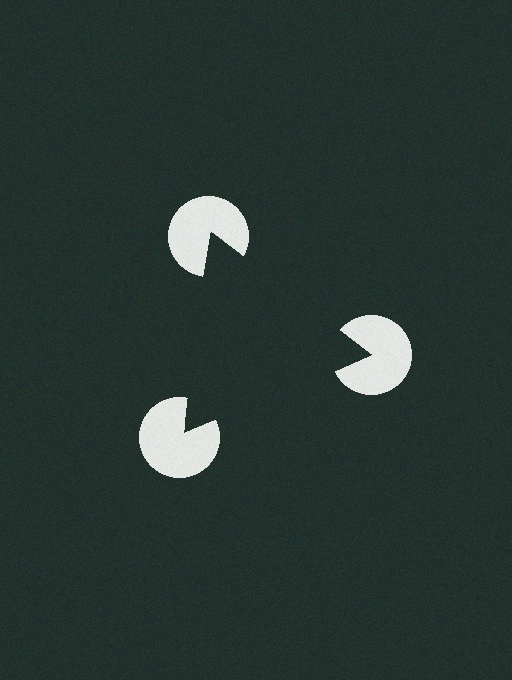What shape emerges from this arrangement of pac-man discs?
An illusory triangle — its edges are inferred from the aligned wedge cuts in the pac-man discs, not physically drawn.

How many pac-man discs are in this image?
There are 3 — one at each vertex of the illusory triangle.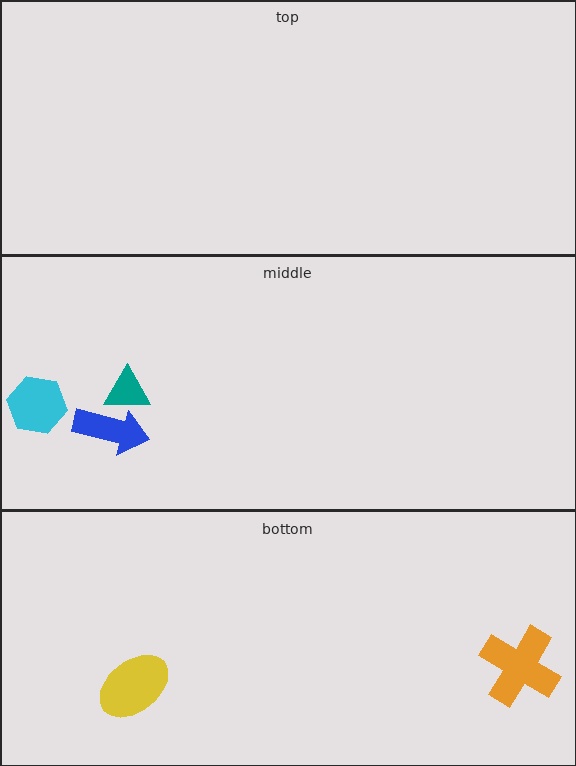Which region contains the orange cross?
The bottom region.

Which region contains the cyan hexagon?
The middle region.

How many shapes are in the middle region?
3.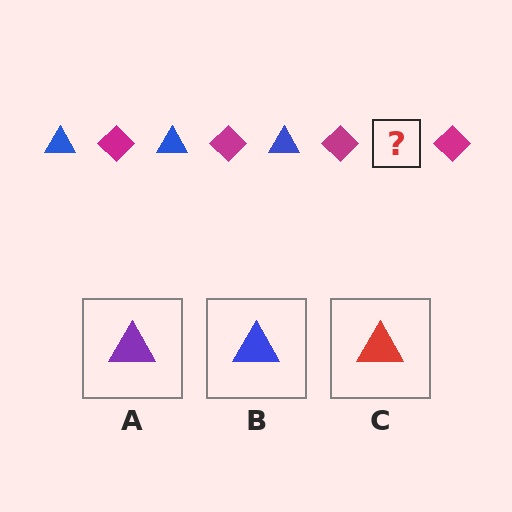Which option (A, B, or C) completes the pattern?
B.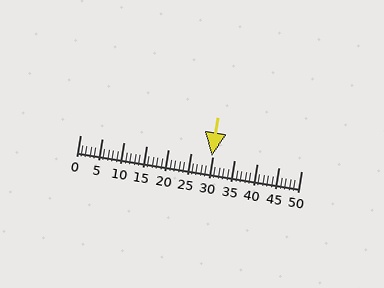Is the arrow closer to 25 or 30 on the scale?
The arrow is closer to 30.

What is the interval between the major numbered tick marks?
The major tick marks are spaced 5 units apart.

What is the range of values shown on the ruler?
The ruler shows values from 0 to 50.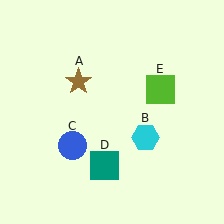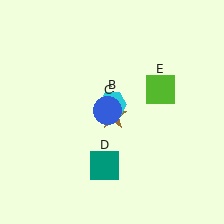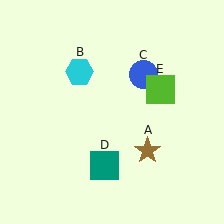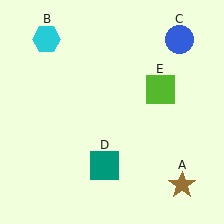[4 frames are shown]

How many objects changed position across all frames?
3 objects changed position: brown star (object A), cyan hexagon (object B), blue circle (object C).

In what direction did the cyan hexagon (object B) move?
The cyan hexagon (object B) moved up and to the left.